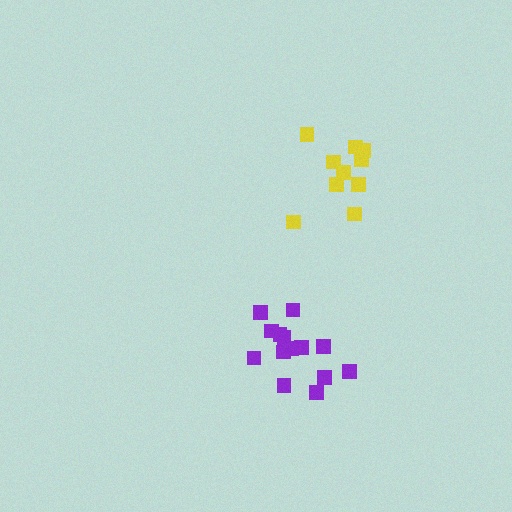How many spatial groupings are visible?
There are 2 spatial groupings.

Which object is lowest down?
The purple cluster is bottommost.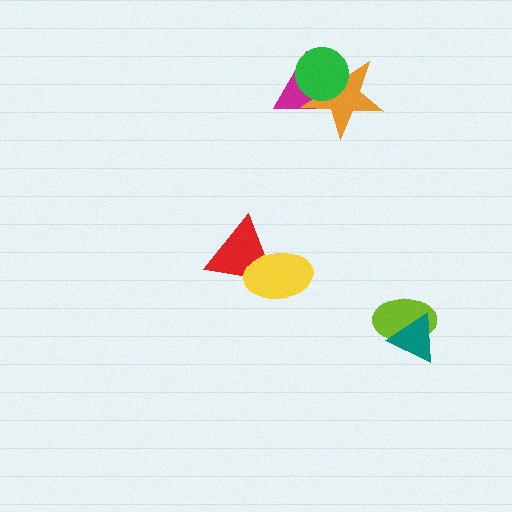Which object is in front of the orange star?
The green circle is in front of the orange star.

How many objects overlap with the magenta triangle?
2 objects overlap with the magenta triangle.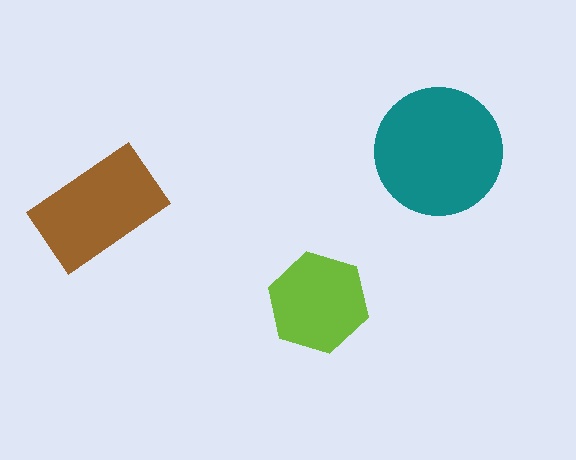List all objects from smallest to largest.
The lime hexagon, the brown rectangle, the teal circle.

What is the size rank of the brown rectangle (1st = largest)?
2nd.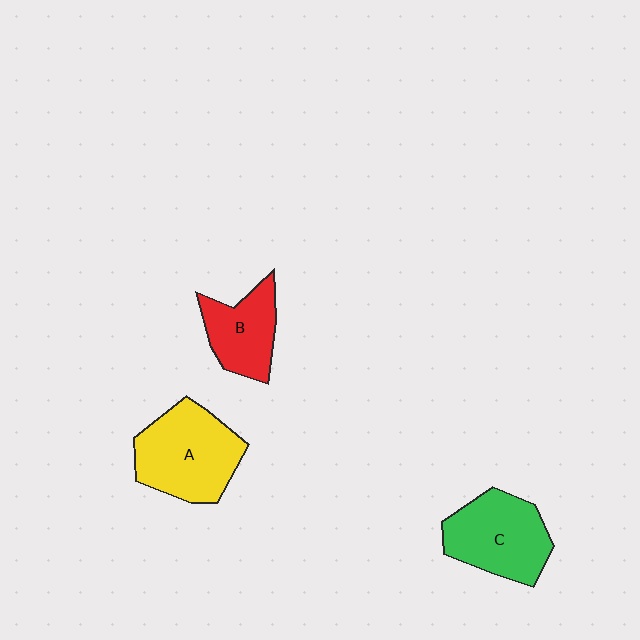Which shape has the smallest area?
Shape B (red).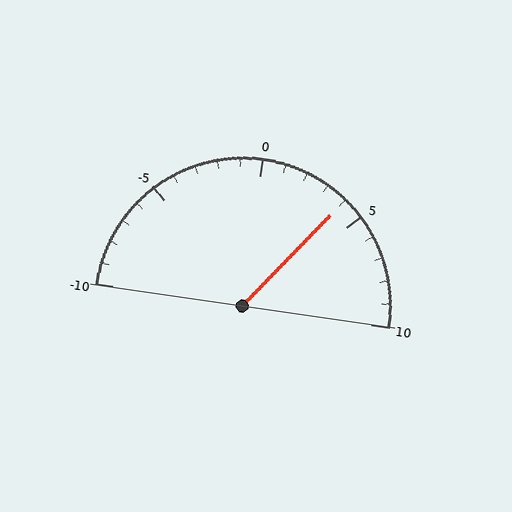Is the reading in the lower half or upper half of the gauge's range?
The reading is in the upper half of the range (-10 to 10).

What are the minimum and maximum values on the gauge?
The gauge ranges from -10 to 10.